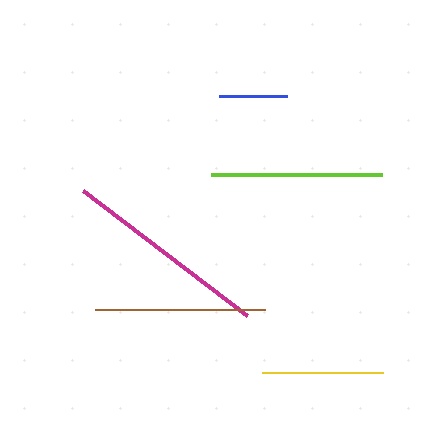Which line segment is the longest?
The magenta line is the longest at approximately 206 pixels.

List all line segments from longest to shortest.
From longest to shortest: magenta, brown, lime, yellow, blue.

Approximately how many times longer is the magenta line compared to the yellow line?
The magenta line is approximately 1.7 times the length of the yellow line.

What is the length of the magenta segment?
The magenta segment is approximately 206 pixels long.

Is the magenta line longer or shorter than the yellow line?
The magenta line is longer than the yellow line.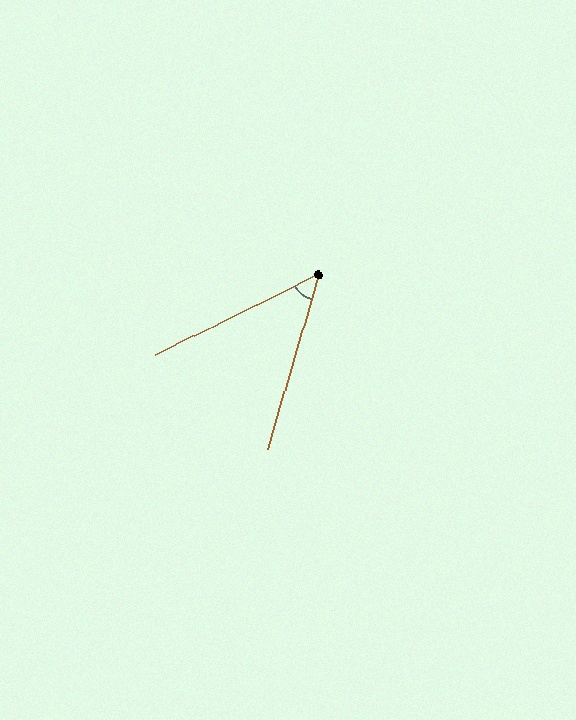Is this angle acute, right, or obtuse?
It is acute.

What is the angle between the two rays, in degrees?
Approximately 47 degrees.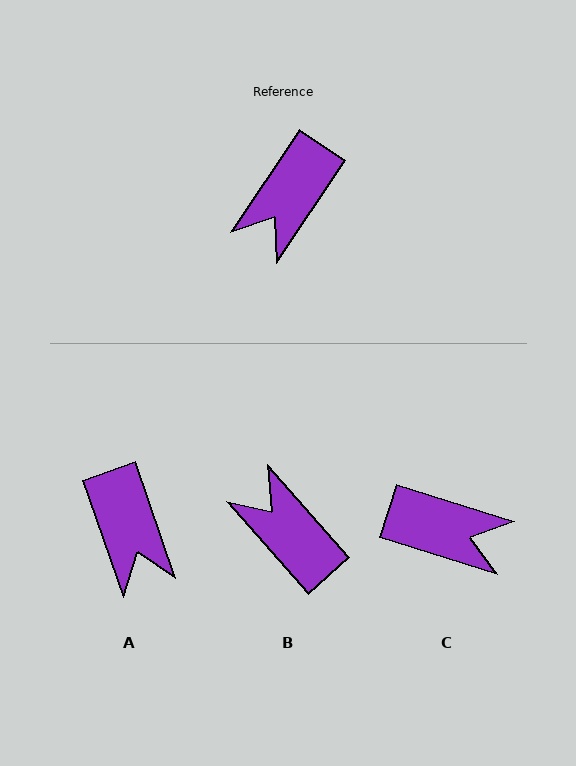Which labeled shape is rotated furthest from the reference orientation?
C, about 106 degrees away.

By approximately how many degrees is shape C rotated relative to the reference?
Approximately 106 degrees counter-clockwise.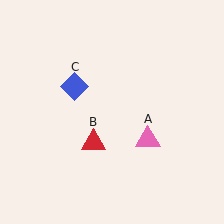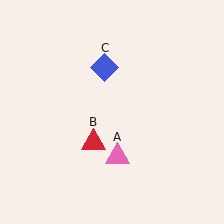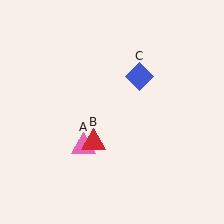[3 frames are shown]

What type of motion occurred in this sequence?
The pink triangle (object A), blue diamond (object C) rotated clockwise around the center of the scene.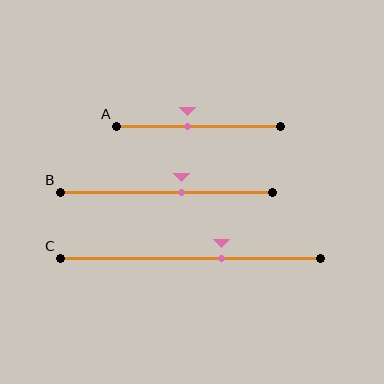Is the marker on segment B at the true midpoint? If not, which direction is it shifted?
No, the marker on segment B is shifted to the right by about 7% of the segment length.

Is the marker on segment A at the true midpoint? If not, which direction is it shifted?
No, the marker on segment A is shifted to the left by about 7% of the segment length.